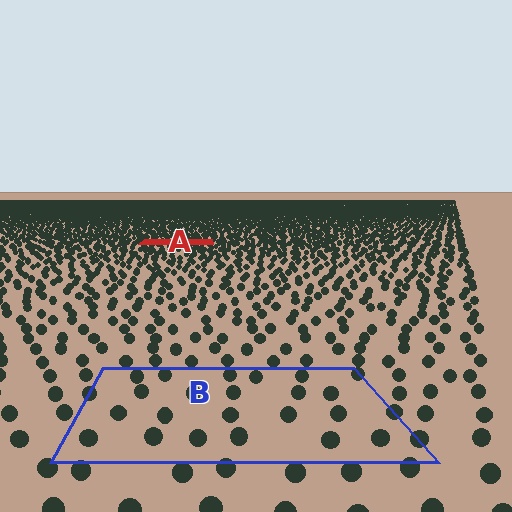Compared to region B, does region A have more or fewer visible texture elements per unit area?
Region A has more texture elements per unit area — they are packed more densely because it is farther away.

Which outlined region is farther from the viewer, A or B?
Region A is farther from the viewer — the texture elements inside it appear smaller and more densely packed.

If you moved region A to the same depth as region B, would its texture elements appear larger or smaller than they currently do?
They would appear larger. At a closer depth, the same texture elements are projected at a bigger on-screen size.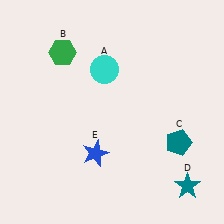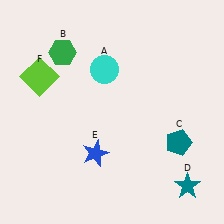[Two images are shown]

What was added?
A lime square (F) was added in Image 2.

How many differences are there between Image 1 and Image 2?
There is 1 difference between the two images.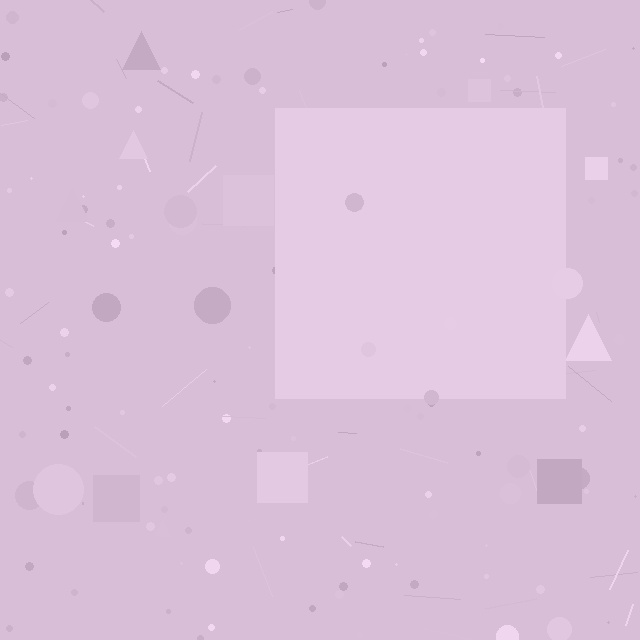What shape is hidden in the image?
A square is hidden in the image.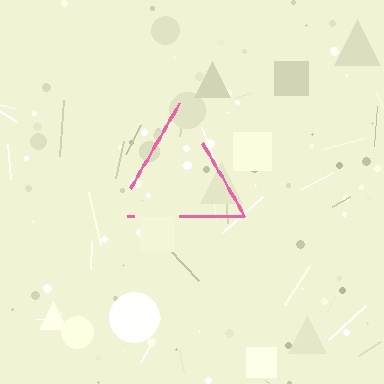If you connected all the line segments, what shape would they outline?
They would outline a triangle.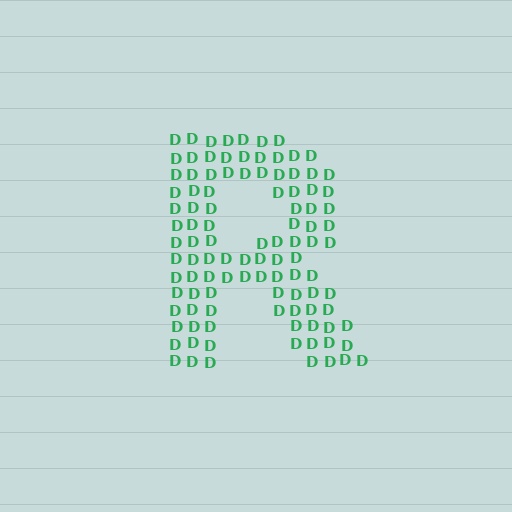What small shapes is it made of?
It is made of small letter D's.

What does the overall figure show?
The overall figure shows the letter R.